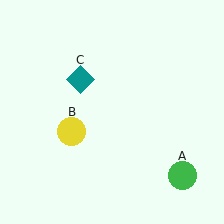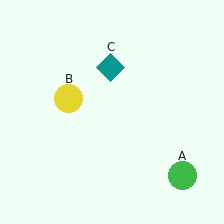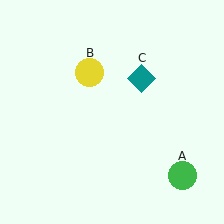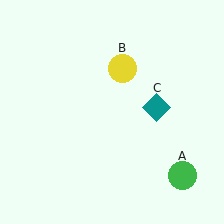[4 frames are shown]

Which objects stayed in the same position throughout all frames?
Green circle (object A) remained stationary.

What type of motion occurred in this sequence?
The yellow circle (object B), teal diamond (object C) rotated clockwise around the center of the scene.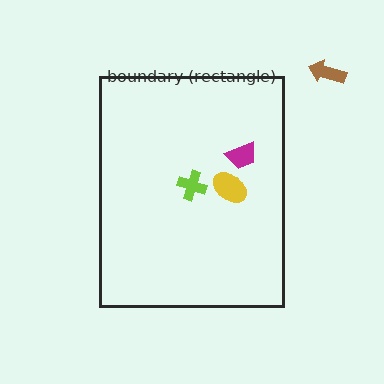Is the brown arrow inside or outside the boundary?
Outside.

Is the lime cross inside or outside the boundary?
Inside.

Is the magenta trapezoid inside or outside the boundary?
Inside.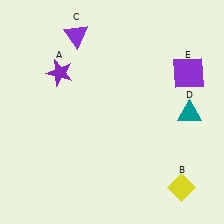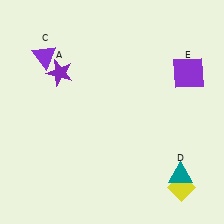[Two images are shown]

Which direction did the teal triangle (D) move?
The teal triangle (D) moved down.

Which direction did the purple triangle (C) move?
The purple triangle (C) moved left.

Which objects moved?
The objects that moved are: the purple triangle (C), the teal triangle (D).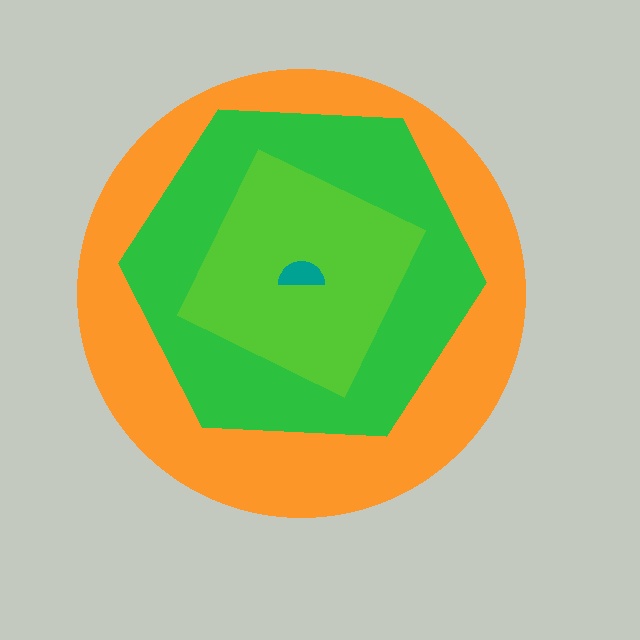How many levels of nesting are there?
4.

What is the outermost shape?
The orange circle.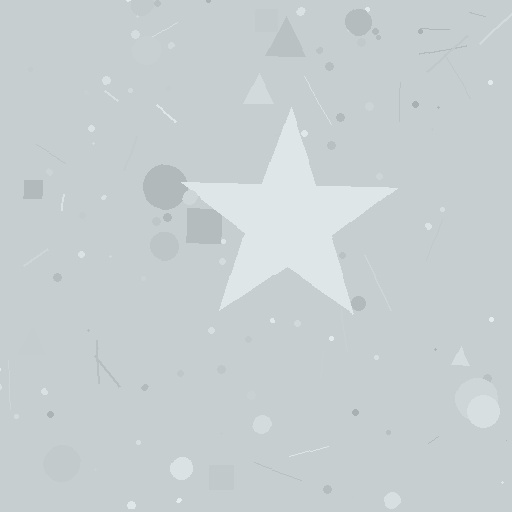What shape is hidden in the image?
A star is hidden in the image.